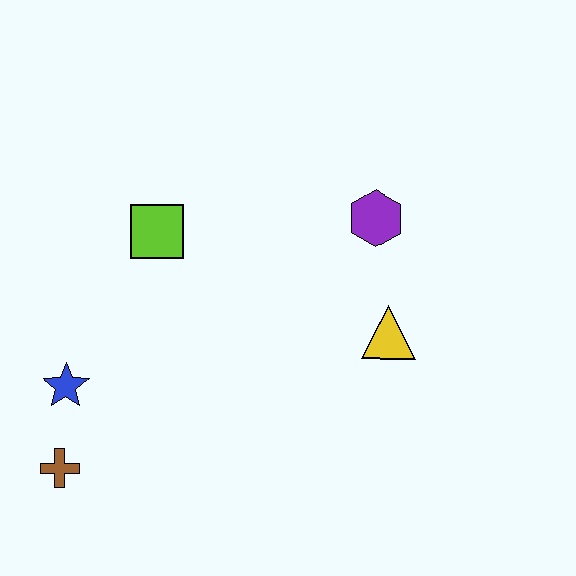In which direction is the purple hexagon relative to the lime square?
The purple hexagon is to the right of the lime square.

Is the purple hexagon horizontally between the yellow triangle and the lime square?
Yes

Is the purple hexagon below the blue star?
No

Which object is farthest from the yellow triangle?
The brown cross is farthest from the yellow triangle.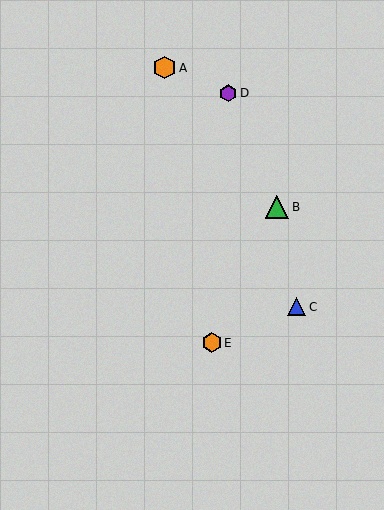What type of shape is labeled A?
Shape A is an orange hexagon.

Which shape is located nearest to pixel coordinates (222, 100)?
The purple hexagon (labeled D) at (228, 93) is nearest to that location.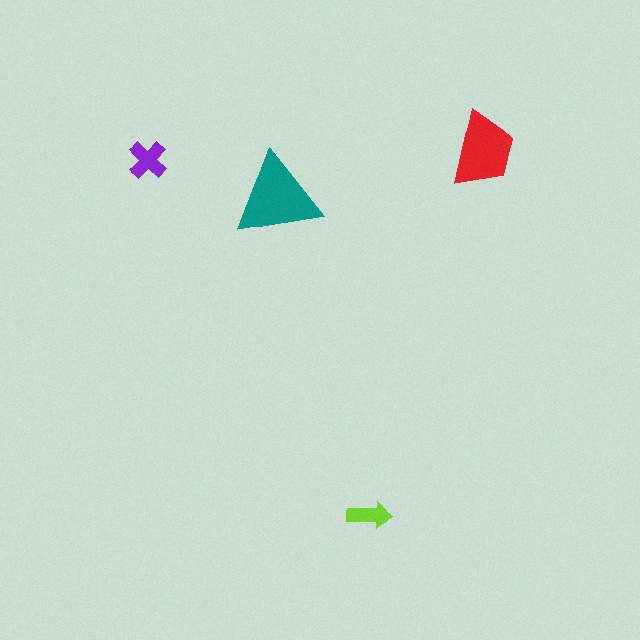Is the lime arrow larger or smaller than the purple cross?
Smaller.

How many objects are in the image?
There are 4 objects in the image.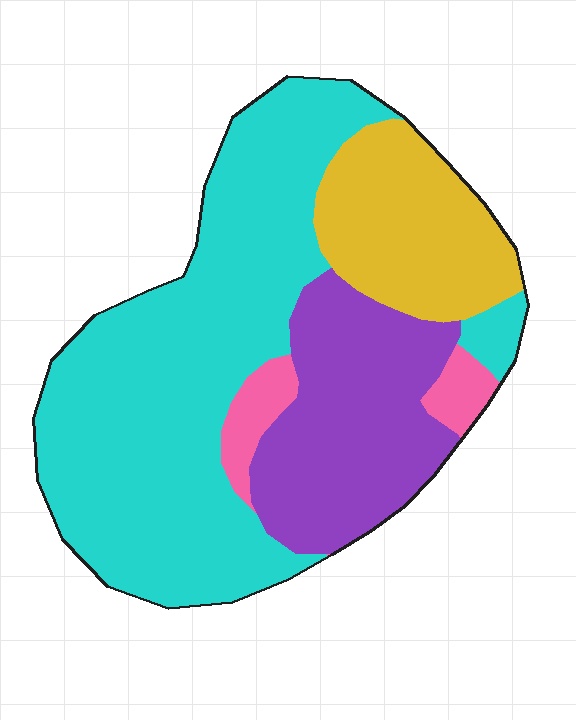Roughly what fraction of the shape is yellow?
Yellow takes up between a sixth and a third of the shape.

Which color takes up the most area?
Cyan, at roughly 55%.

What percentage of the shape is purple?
Purple takes up about one quarter (1/4) of the shape.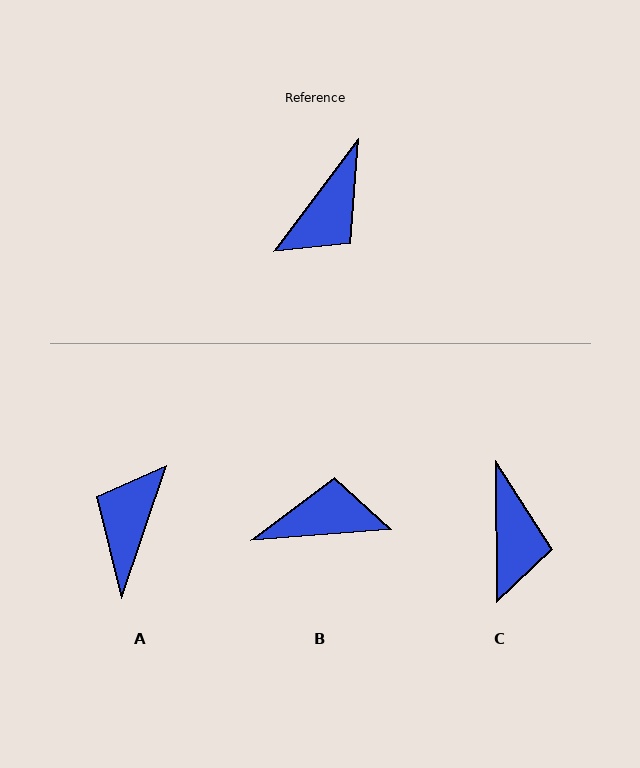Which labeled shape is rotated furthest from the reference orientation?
A, about 162 degrees away.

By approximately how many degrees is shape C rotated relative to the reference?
Approximately 38 degrees counter-clockwise.